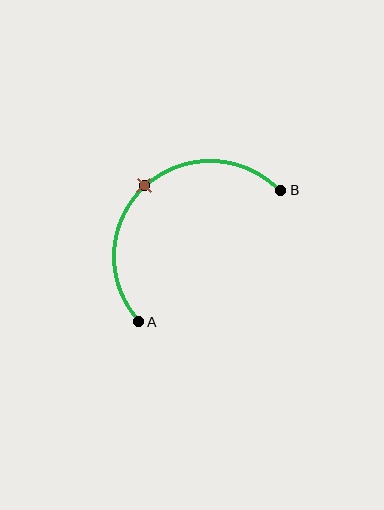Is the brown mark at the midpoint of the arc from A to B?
Yes. The brown mark lies on the arc at equal arc-length from both A and B — it is the arc midpoint.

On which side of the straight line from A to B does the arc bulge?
The arc bulges above and to the left of the straight line connecting A and B.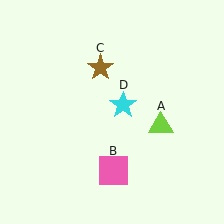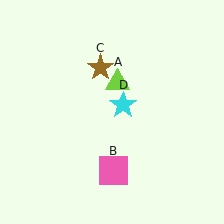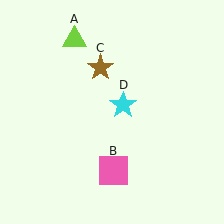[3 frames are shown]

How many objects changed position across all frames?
1 object changed position: lime triangle (object A).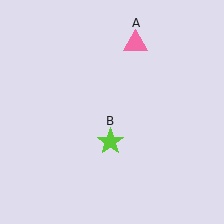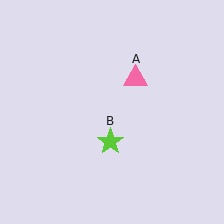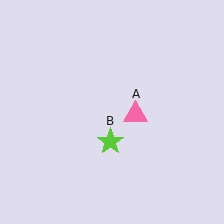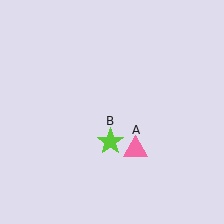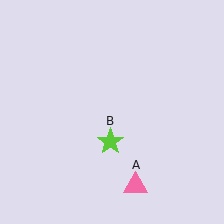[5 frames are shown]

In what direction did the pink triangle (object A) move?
The pink triangle (object A) moved down.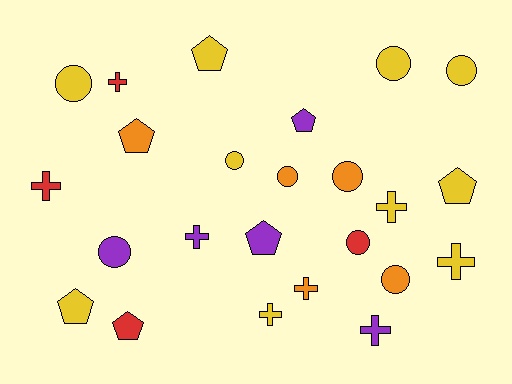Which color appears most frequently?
Yellow, with 10 objects.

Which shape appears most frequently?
Circle, with 9 objects.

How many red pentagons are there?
There is 1 red pentagon.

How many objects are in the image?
There are 24 objects.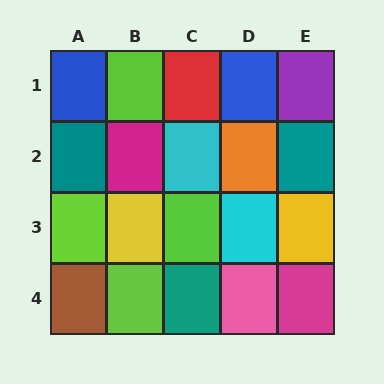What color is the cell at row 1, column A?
Blue.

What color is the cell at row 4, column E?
Magenta.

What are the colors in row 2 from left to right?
Teal, magenta, cyan, orange, teal.